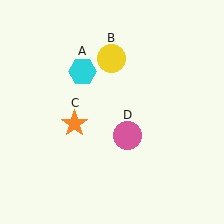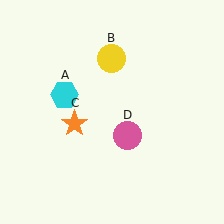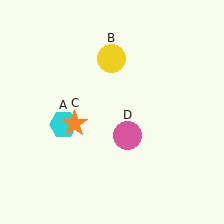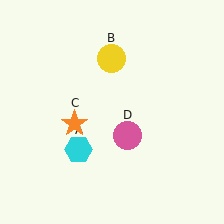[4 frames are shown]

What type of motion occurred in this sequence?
The cyan hexagon (object A) rotated counterclockwise around the center of the scene.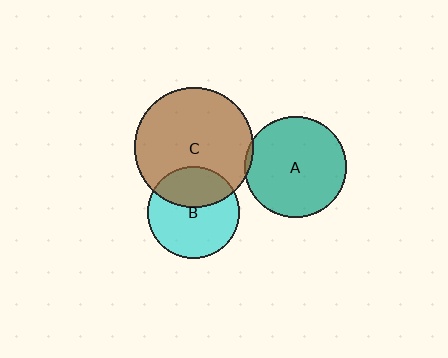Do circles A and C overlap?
Yes.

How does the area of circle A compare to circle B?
Approximately 1.2 times.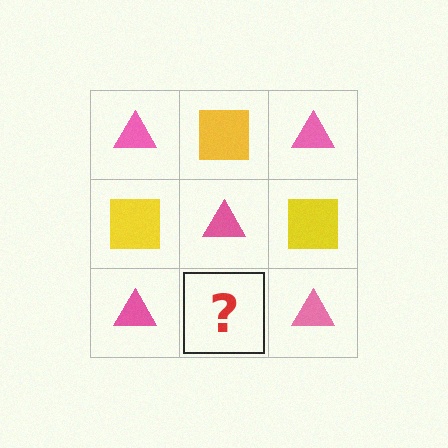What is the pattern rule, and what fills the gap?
The rule is that it alternates pink triangle and yellow square in a checkerboard pattern. The gap should be filled with a yellow square.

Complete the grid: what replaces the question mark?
The question mark should be replaced with a yellow square.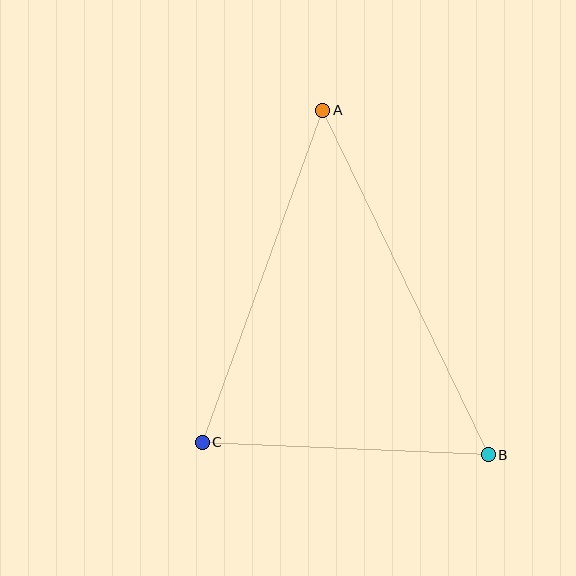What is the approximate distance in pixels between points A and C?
The distance between A and C is approximately 353 pixels.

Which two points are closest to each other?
Points B and C are closest to each other.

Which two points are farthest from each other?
Points A and B are farthest from each other.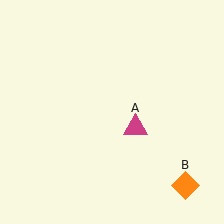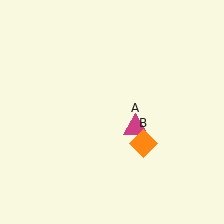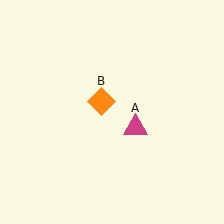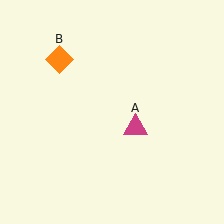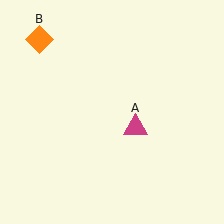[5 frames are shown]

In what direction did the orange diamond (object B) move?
The orange diamond (object B) moved up and to the left.